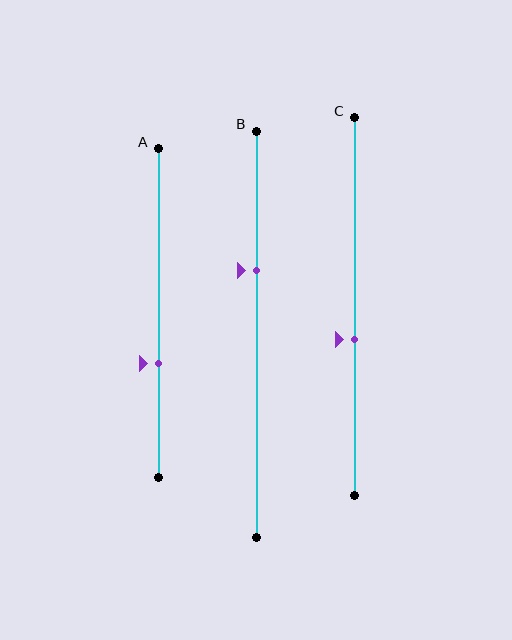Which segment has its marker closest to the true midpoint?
Segment C has its marker closest to the true midpoint.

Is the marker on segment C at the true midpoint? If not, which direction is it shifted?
No, the marker on segment C is shifted downward by about 9% of the segment length.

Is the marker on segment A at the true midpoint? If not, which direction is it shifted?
No, the marker on segment A is shifted downward by about 15% of the segment length.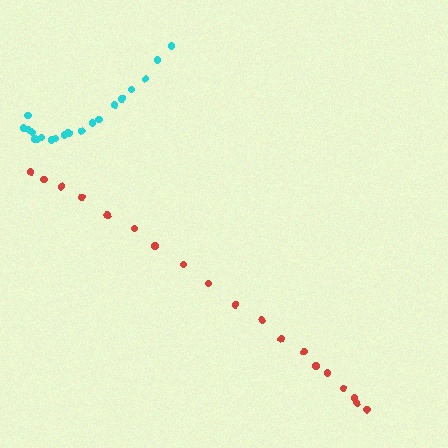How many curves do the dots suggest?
There are 2 distinct paths.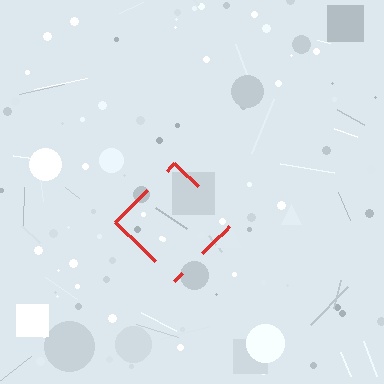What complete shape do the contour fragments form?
The contour fragments form a diamond.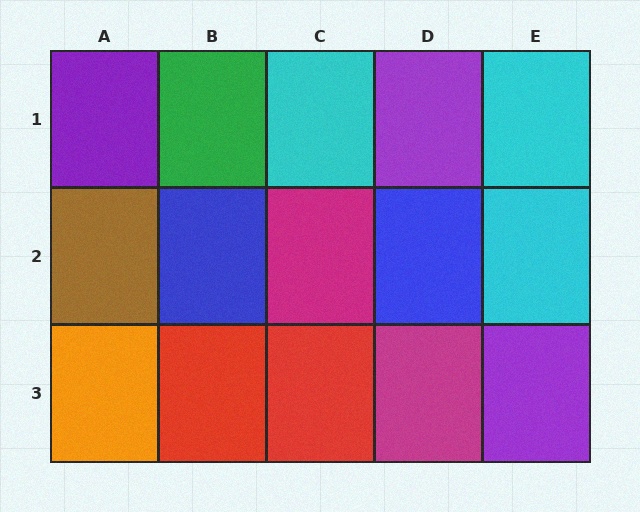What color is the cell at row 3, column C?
Red.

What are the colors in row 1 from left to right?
Purple, green, cyan, purple, cyan.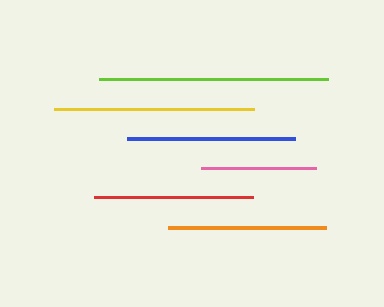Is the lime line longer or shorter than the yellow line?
The lime line is longer than the yellow line.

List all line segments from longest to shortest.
From longest to shortest: lime, yellow, blue, red, orange, pink.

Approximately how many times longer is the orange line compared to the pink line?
The orange line is approximately 1.4 times the length of the pink line.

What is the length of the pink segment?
The pink segment is approximately 115 pixels long.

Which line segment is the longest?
The lime line is the longest at approximately 228 pixels.